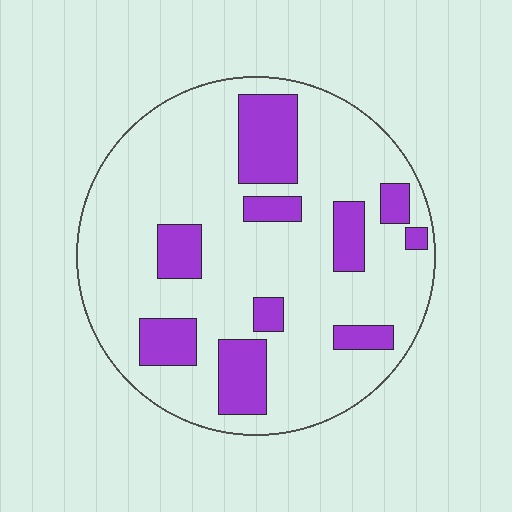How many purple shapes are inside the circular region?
10.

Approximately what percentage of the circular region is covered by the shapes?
Approximately 20%.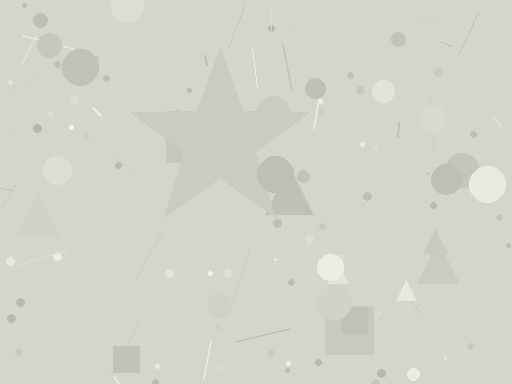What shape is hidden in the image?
A star is hidden in the image.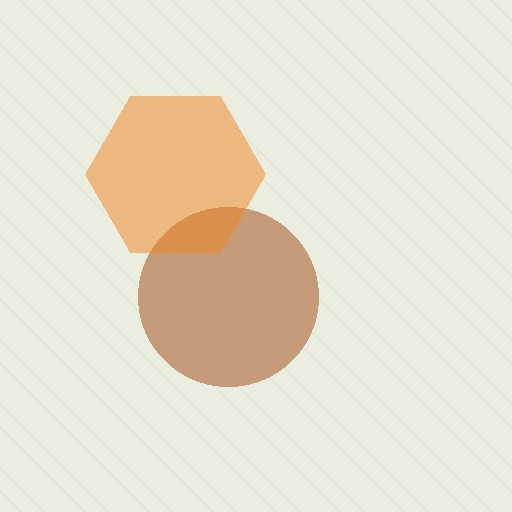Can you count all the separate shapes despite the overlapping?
Yes, there are 2 separate shapes.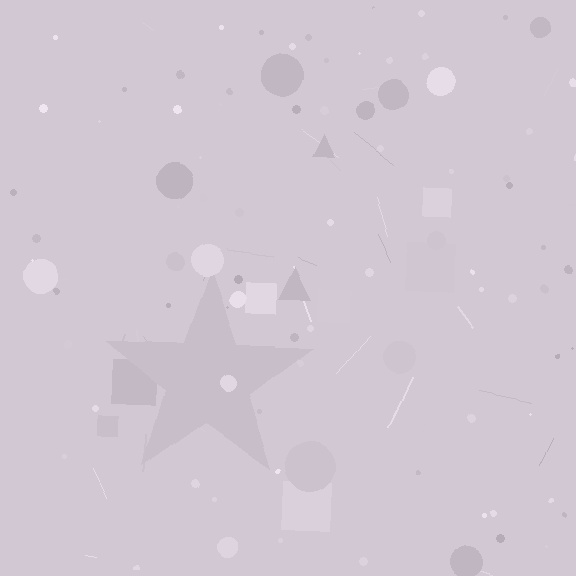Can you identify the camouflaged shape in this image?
The camouflaged shape is a star.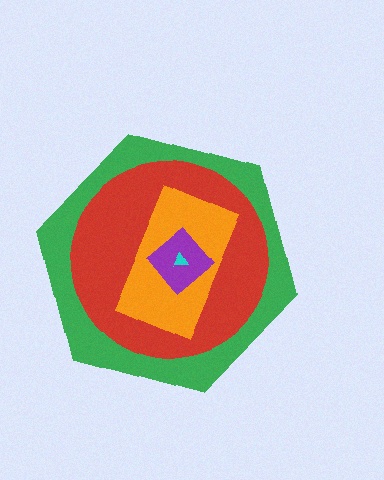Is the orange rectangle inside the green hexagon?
Yes.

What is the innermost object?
The cyan triangle.